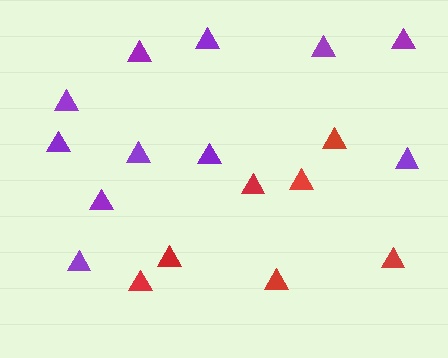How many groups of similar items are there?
There are 2 groups: one group of red triangles (7) and one group of purple triangles (11).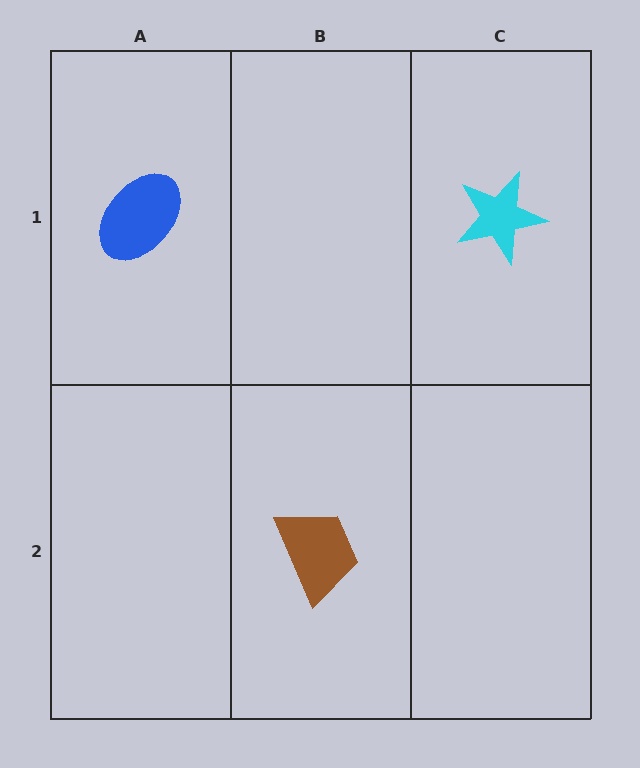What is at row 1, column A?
A blue ellipse.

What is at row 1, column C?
A cyan star.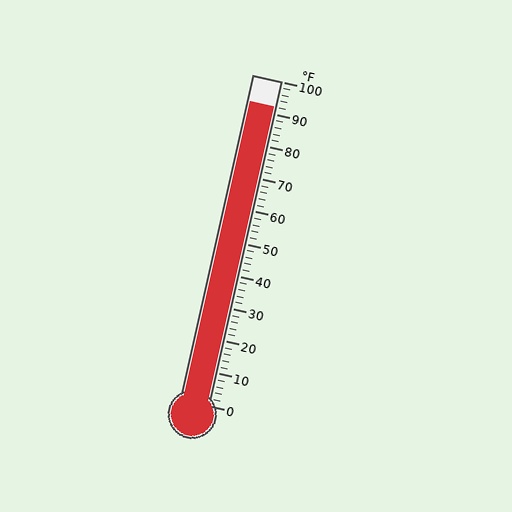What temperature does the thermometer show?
The thermometer shows approximately 92°F.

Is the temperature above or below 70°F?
The temperature is above 70°F.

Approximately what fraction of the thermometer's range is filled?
The thermometer is filled to approximately 90% of its range.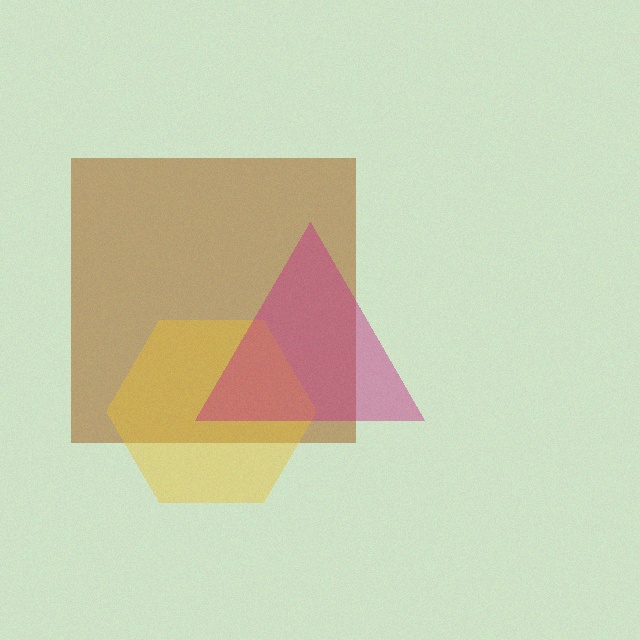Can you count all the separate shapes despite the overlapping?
Yes, there are 3 separate shapes.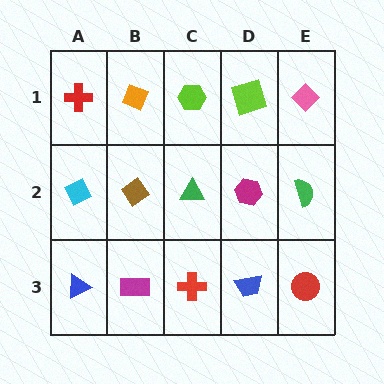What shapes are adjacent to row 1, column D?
A magenta hexagon (row 2, column D), a lime hexagon (row 1, column C), a pink diamond (row 1, column E).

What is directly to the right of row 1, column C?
A lime square.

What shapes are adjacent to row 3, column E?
A green semicircle (row 2, column E), a blue trapezoid (row 3, column D).